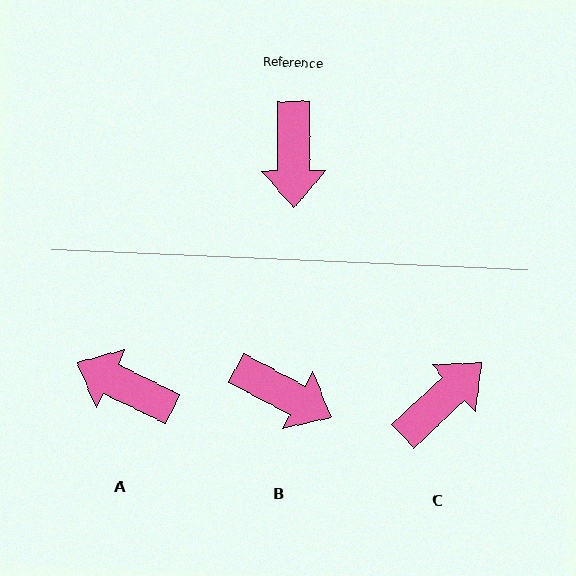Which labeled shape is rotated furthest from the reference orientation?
C, about 133 degrees away.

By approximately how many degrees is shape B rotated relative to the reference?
Approximately 62 degrees counter-clockwise.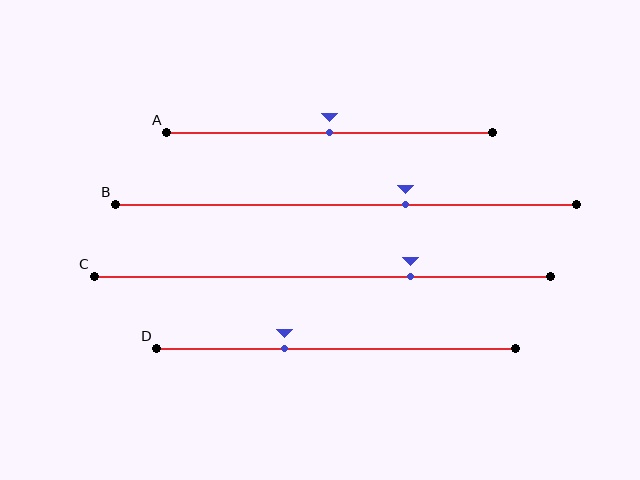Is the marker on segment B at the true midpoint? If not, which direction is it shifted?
No, the marker on segment B is shifted to the right by about 13% of the segment length.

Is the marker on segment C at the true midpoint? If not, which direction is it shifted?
No, the marker on segment C is shifted to the right by about 19% of the segment length.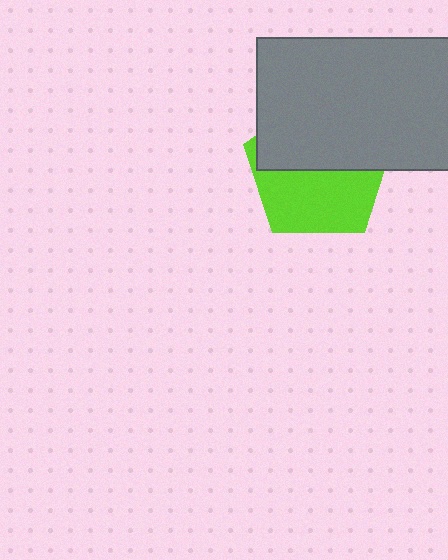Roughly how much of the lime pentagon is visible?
About half of it is visible (roughly 49%).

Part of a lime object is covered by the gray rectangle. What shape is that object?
It is a pentagon.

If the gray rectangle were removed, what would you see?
You would see the complete lime pentagon.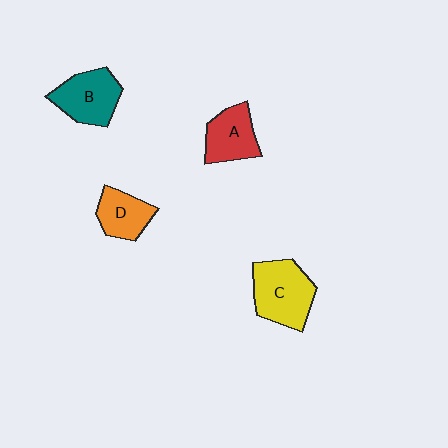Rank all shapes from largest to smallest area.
From largest to smallest: C (yellow), B (teal), A (red), D (orange).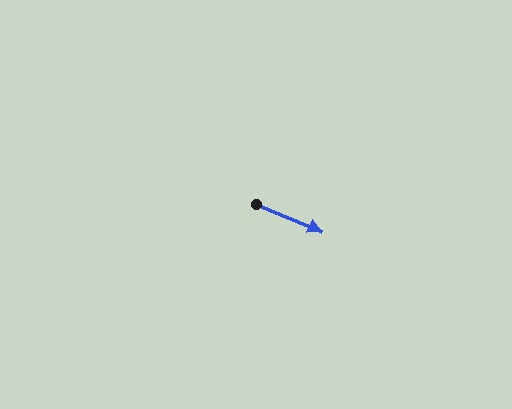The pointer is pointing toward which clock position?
Roughly 4 o'clock.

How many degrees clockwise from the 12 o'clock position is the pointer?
Approximately 112 degrees.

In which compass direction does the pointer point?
East.